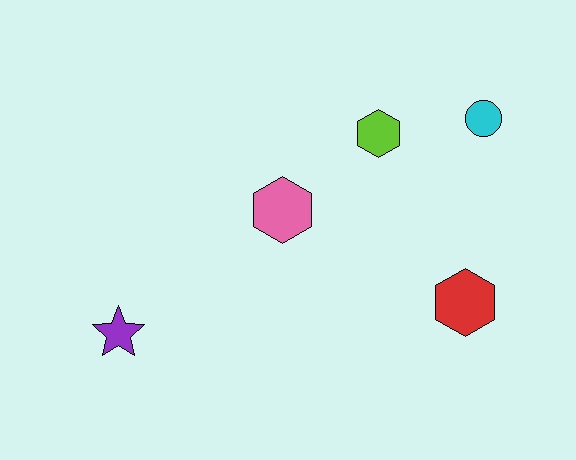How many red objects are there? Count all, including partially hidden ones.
There is 1 red object.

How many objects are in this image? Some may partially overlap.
There are 5 objects.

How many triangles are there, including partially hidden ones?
There are no triangles.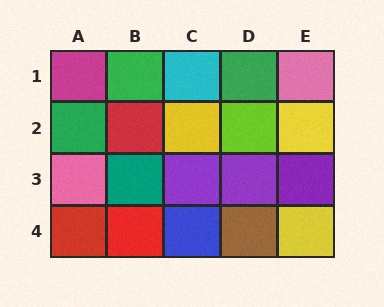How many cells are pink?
2 cells are pink.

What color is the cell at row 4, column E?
Yellow.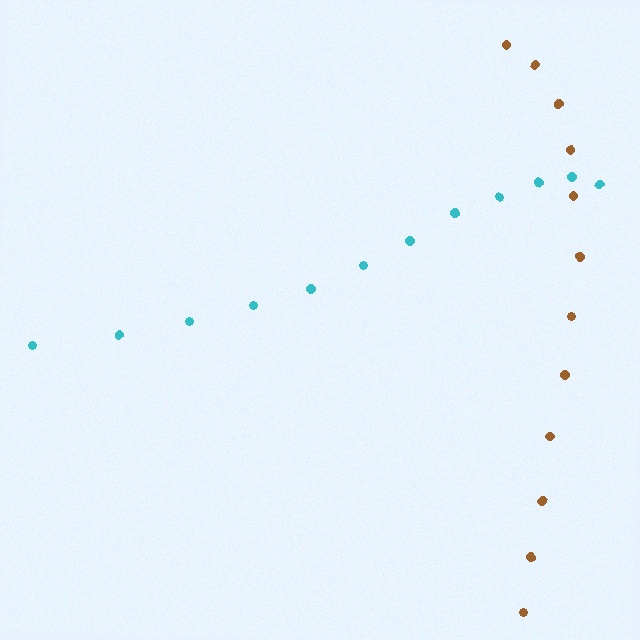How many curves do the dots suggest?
There are 2 distinct paths.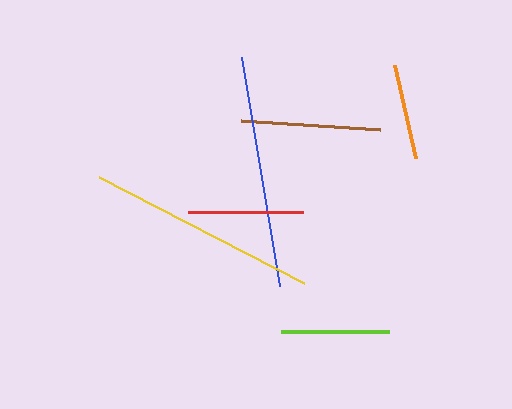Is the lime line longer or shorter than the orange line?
The lime line is longer than the orange line.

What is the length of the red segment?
The red segment is approximately 114 pixels long.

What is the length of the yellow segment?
The yellow segment is approximately 231 pixels long.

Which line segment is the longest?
The blue line is the longest at approximately 232 pixels.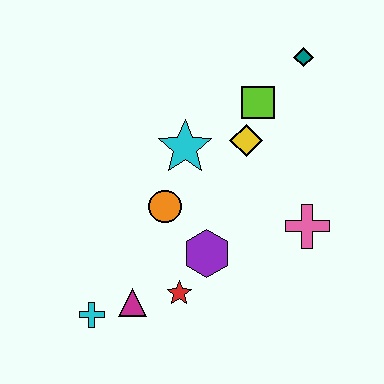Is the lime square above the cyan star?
Yes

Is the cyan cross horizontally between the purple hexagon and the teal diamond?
No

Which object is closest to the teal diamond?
The lime square is closest to the teal diamond.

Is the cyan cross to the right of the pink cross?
No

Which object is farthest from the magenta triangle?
The teal diamond is farthest from the magenta triangle.